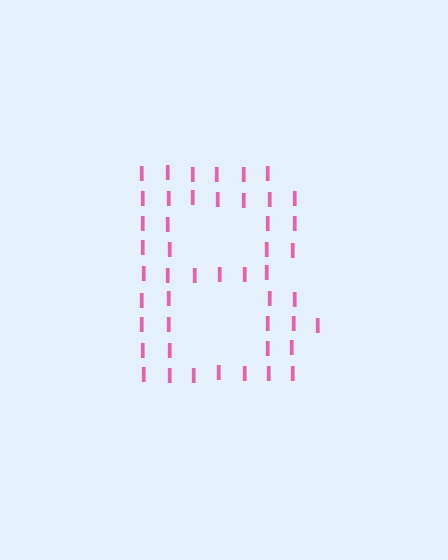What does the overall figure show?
The overall figure shows the letter B.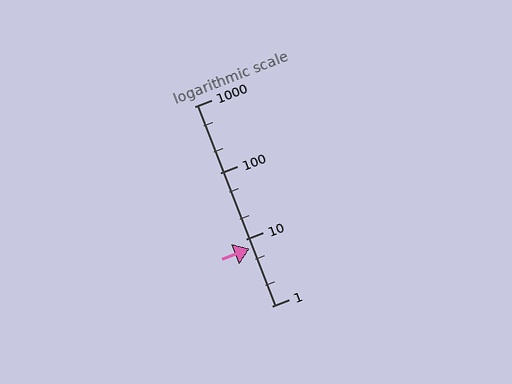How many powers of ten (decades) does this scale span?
The scale spans 3 decades, from 1 to 1000.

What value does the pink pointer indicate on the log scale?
The pointer indicates approximately 7.3.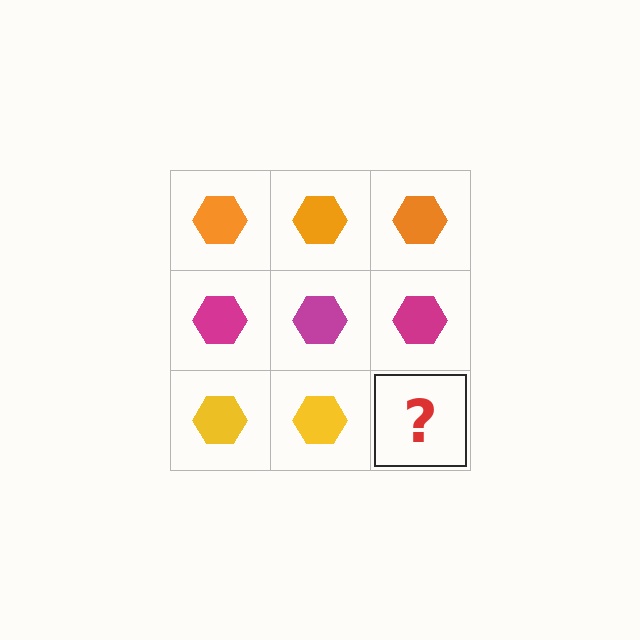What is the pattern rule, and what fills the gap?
The rule is that each row has a consistent color. The gap should be filled with a yellow hexagon.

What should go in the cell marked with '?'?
The missing cell should contain a yellow hexagon.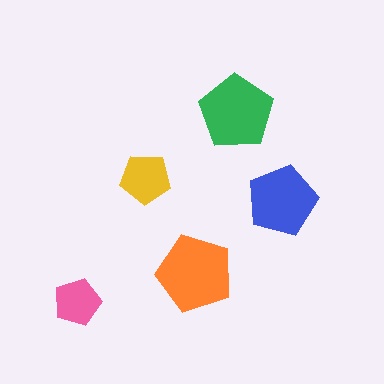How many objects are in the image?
There are 5 objects in the image.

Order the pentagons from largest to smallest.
the orange one, the green one, the blue one, the yellow one, the pink one.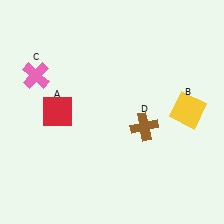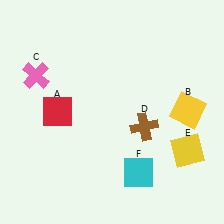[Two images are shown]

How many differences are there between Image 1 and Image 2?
There are 2 differences between the two images.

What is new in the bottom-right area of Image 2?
A yellow square (E) was added in the bottom-right area of Image 2.